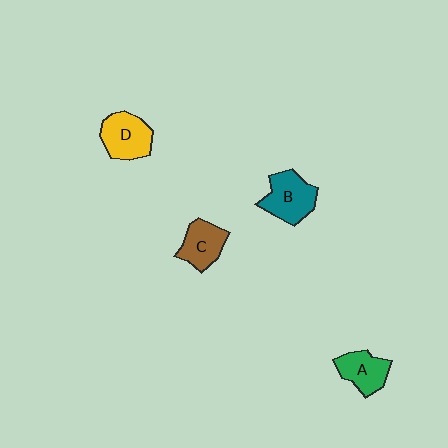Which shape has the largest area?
Shape B (teal).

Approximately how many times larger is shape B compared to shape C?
Approximately 1.2 times.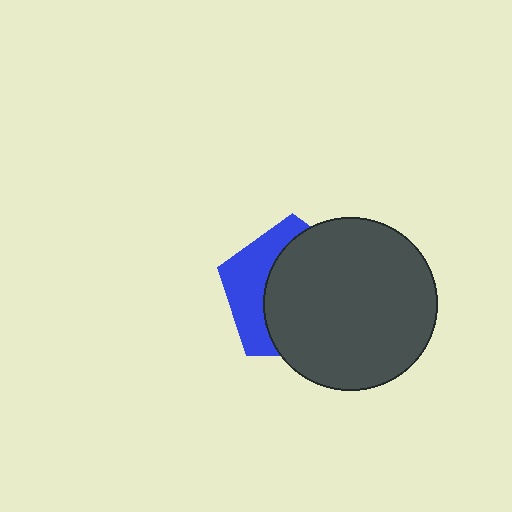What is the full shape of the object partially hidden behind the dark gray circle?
The partially hidden object is a blue pentagon.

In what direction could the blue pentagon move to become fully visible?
The blue pentagon could move left. That would shift it out from behind the dark gray circle entirely.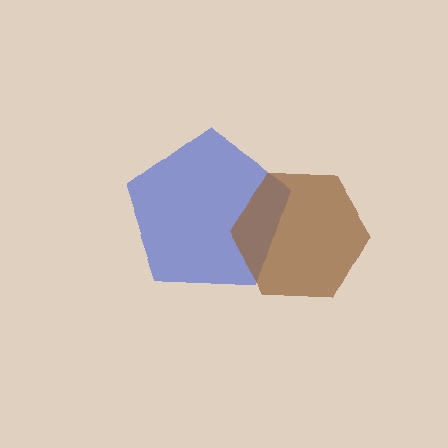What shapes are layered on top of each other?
The layered shapes are: a blue pentagon, a brown hexagon.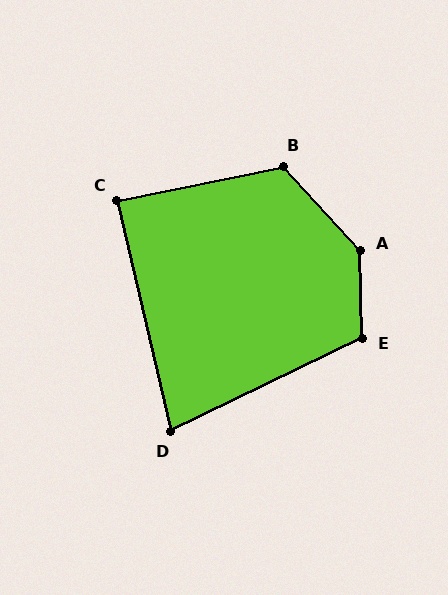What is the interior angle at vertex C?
Approximately 89 degrees (approximately right).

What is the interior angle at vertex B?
Approximately 120 degrees (obtuse).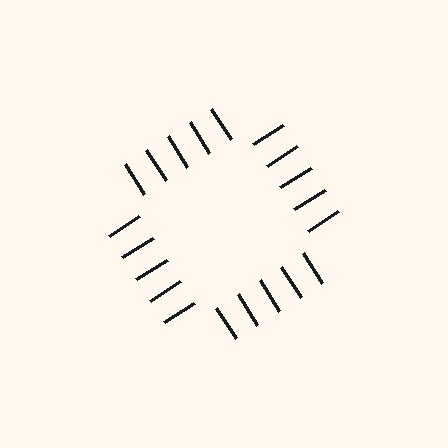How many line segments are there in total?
20 — 5 along each of the 4 edges.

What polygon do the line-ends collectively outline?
An illusory square — the line segments terminate on its edges but no continuous stroke is drawn.